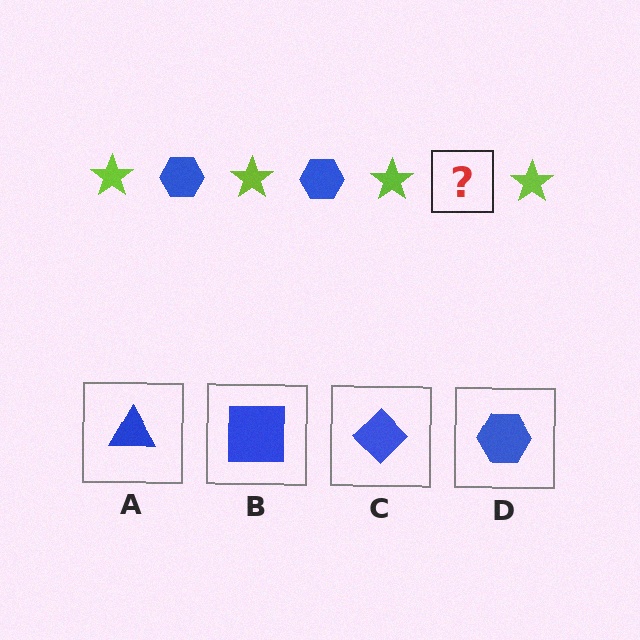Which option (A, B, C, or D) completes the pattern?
D.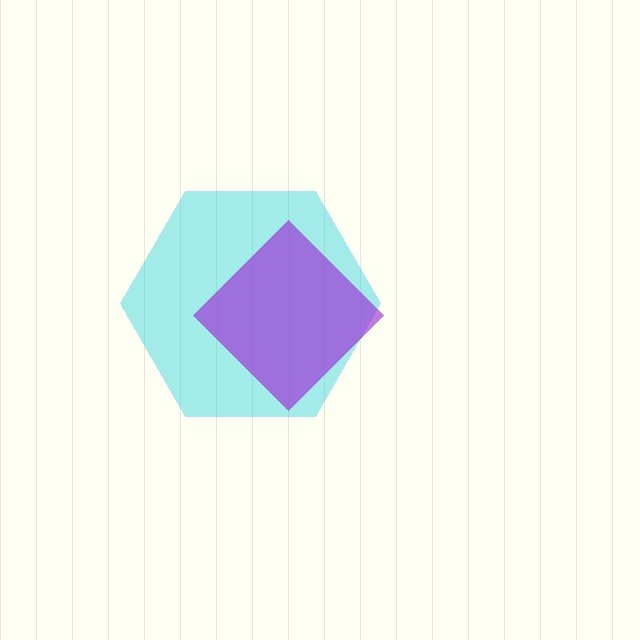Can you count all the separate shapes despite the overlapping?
Yes, there are 2 separate shapes.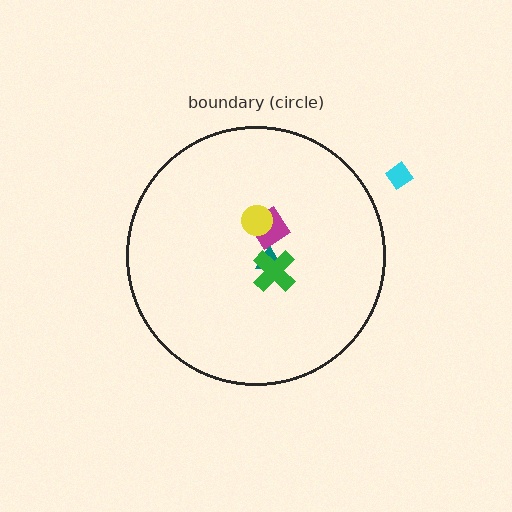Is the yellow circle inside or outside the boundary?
Inside.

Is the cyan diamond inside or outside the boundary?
Outside.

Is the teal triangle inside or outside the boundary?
Inside.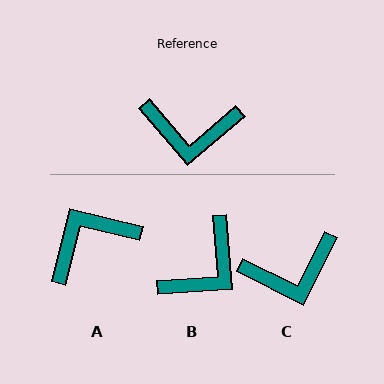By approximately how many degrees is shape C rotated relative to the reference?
Approximately 23 degrees counter-clockwise.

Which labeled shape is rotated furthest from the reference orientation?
A, about 144 degrees away.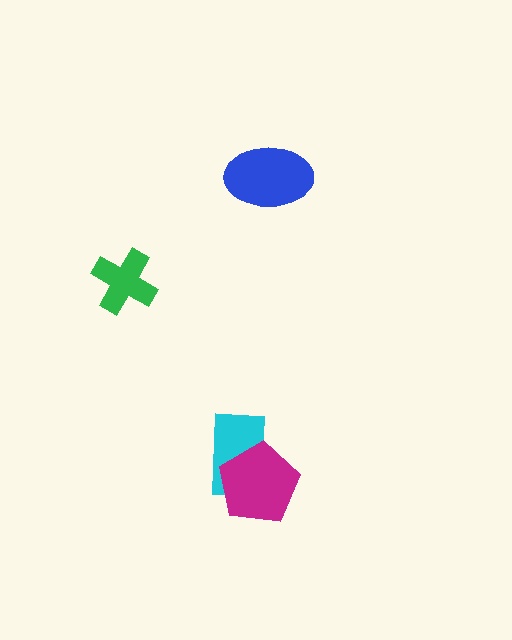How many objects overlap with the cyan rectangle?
1 object overlaps with the cyan rectangle.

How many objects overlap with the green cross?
0 objects overlap with the green cross.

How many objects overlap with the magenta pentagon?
1 object overlaps with the magenta pentagon.